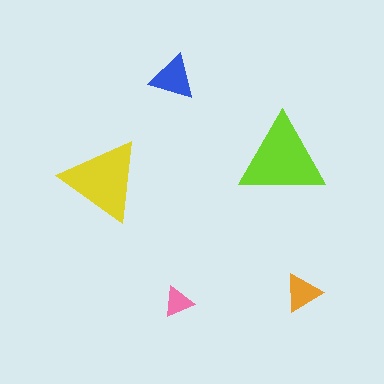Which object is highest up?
The blue triangle is topmost.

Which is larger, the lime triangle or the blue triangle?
The lime one.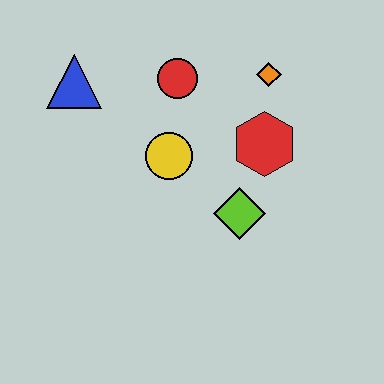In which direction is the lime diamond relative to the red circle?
The lime diamond is below the red circle.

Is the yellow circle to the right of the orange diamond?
No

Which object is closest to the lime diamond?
The red hexagon is closest to the lime diamond.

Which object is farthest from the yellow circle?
The orange diamond is farthest from the yellow circle.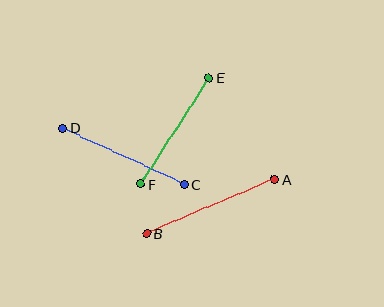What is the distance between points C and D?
The distance is approximately 134 pixels.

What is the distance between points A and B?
The distance is approximately 139 pixels.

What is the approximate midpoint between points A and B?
The midpoint is at approximately (211, 206) pixels.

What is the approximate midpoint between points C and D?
The midpoint is at approximately (123, 156) pixels.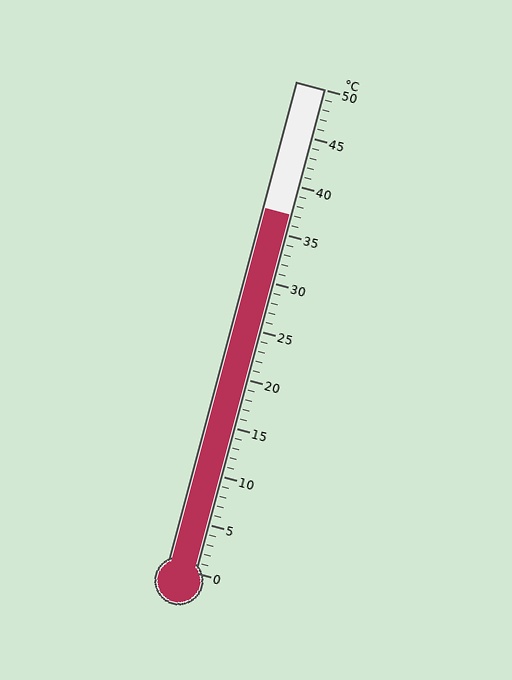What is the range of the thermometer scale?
The thermometer scale ranges from 0°C to 50°C.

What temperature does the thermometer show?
The thermometer shows approximately 37°C.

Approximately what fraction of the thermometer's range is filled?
The thermometer is filled to approximately 75% of its range.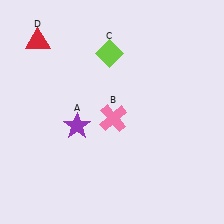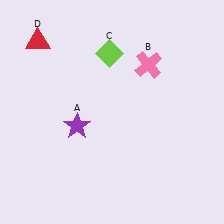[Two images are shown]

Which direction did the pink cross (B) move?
The pink cross (B) moved up.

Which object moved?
The pink cross (B) moved up.